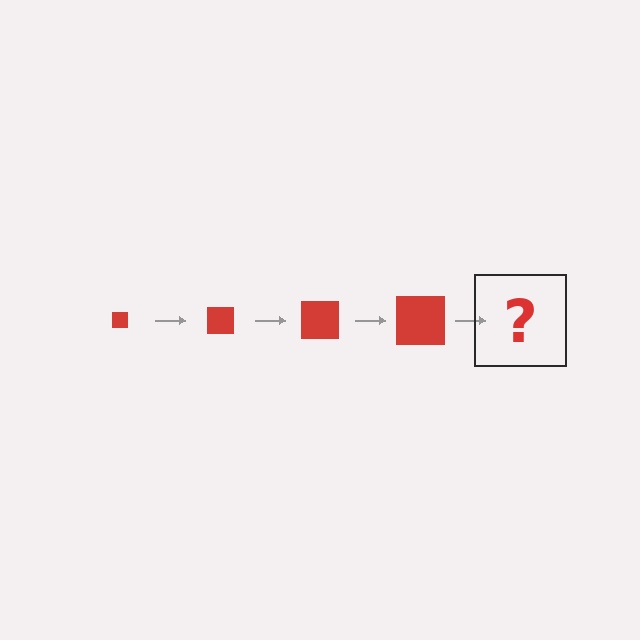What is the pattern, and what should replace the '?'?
The pattern is that the square gets progressively larger each step. The '?' should be a red square, larger than the previous one.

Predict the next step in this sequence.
The next step is a red square, larger than the previous one.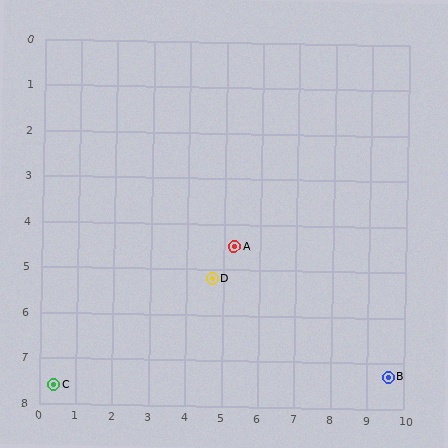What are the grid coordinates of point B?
Point B is at approximately (9.6, 7.3).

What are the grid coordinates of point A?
Point A is at approximately (5.3, 4.5).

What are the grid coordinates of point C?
Point C is at approximately (0.4, 7.6).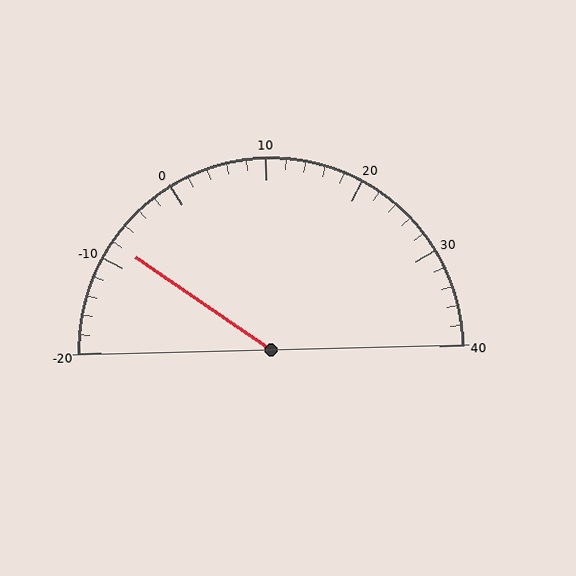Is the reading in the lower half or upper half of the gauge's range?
The reading is in the lower half of the range (-20 to 40).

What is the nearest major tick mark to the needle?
The nearest major tick mark is -10.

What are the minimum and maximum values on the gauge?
The gauge ranges from -20 to 40.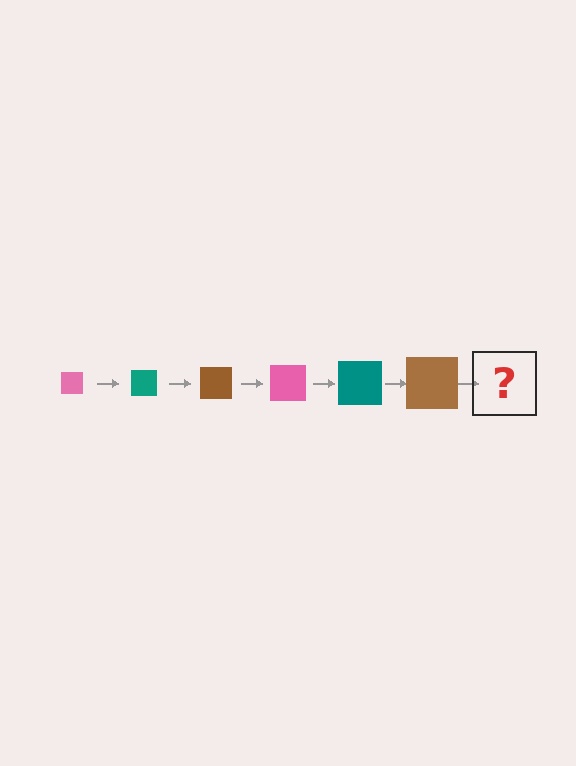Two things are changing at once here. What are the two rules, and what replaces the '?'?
The two rules are that the square grows larger each step and the color cycles through pink, teal, and brown. The '?' should be a pink square, larger than the previous one.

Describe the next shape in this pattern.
It should be a pink square, larger than the previous one.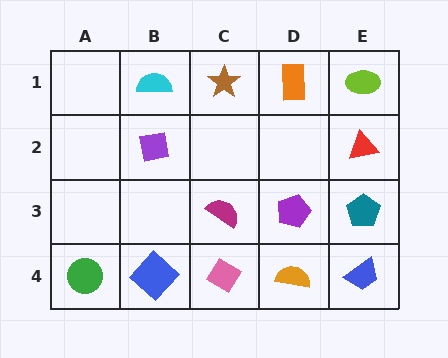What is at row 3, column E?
A teal pentagon.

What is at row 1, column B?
A cyan semicircle.